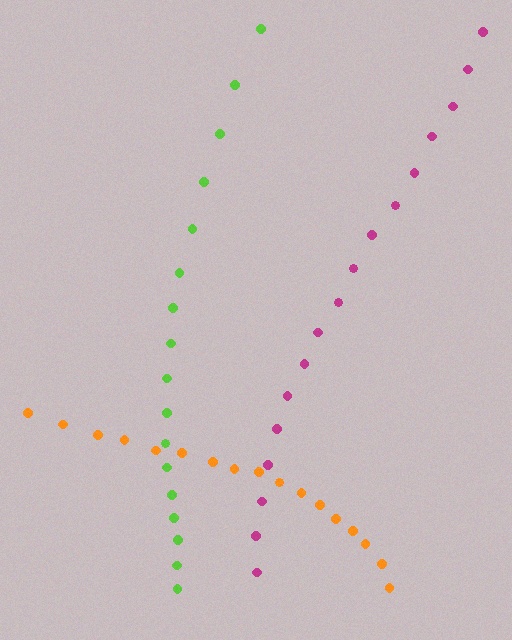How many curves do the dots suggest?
There are 3 distinct paths.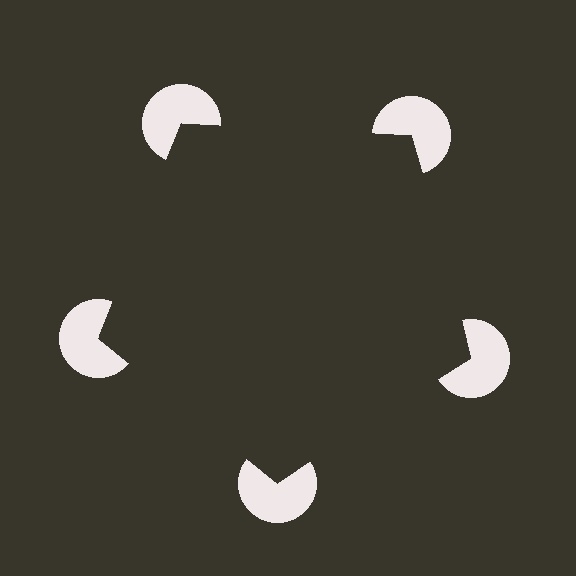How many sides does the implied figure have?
5 sides.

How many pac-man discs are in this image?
There are 5 — one at each vertex of the illusory pentagon.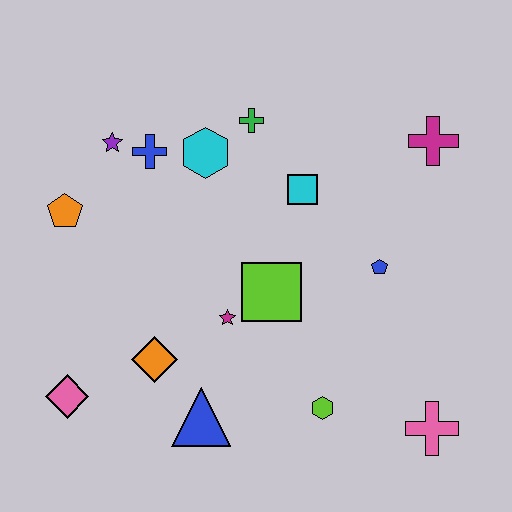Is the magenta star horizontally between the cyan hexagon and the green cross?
Yes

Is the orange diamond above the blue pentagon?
No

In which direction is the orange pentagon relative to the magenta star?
The orange pentagon is to the left of the magenta star.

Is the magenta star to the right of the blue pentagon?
No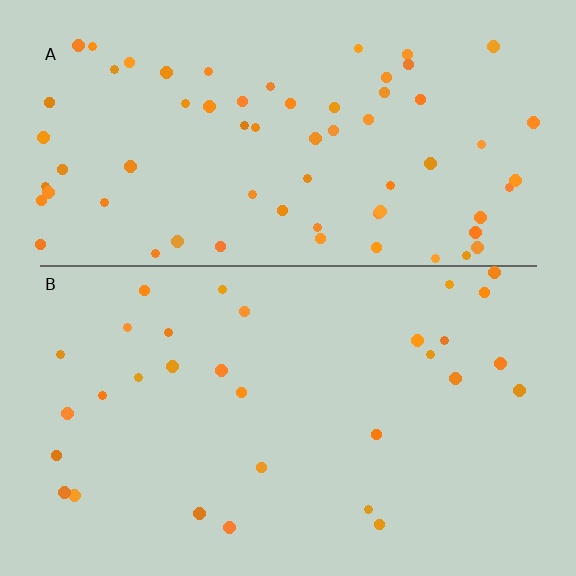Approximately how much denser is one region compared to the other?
Approximately 2.2× — region A over region B.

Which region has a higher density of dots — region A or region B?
A (the top).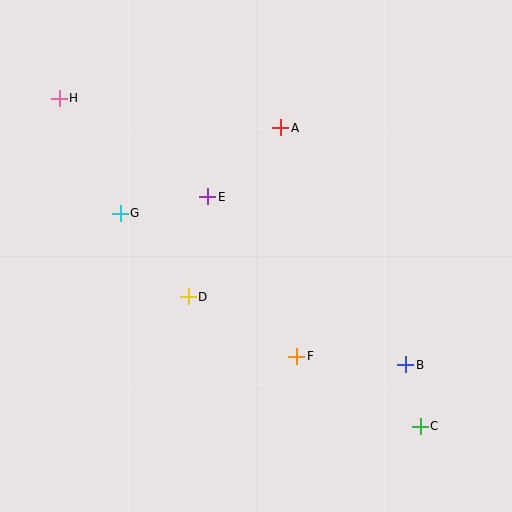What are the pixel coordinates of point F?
Point F is at (297, 356).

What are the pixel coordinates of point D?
Point D is at (188, 297).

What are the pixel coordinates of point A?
Point A is at (281, 128).